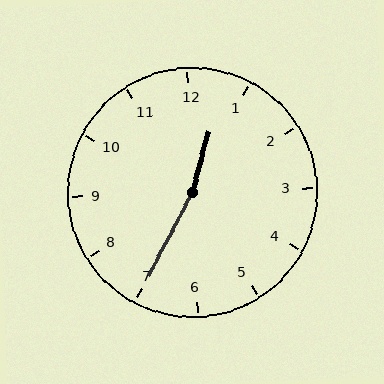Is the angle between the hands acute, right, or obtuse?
It is obtuse.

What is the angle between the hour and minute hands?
Approximately 168 degrees.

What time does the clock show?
12:35.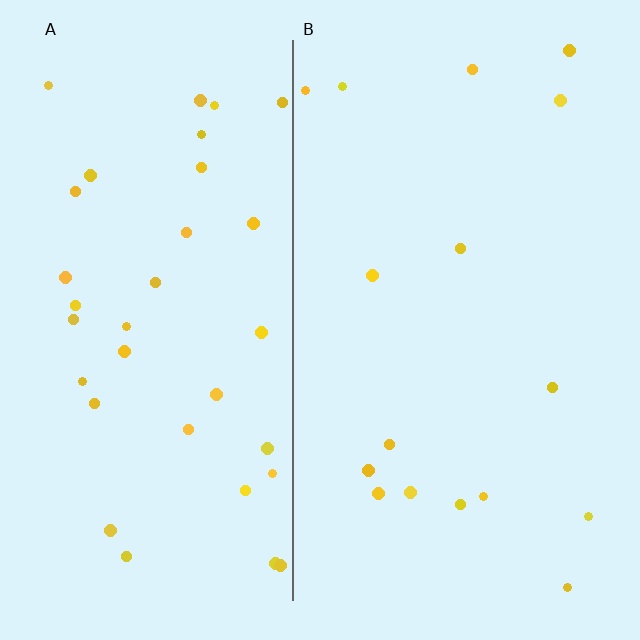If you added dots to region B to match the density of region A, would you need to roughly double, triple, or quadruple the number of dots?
Approximately double.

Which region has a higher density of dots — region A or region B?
A (the left).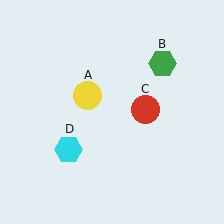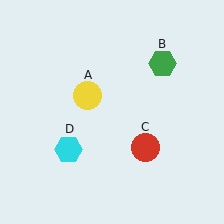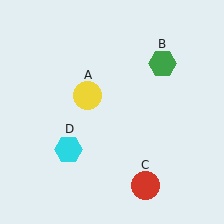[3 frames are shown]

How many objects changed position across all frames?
1 object changed position: red circle (object C).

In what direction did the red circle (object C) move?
The red circle (object C) moved down.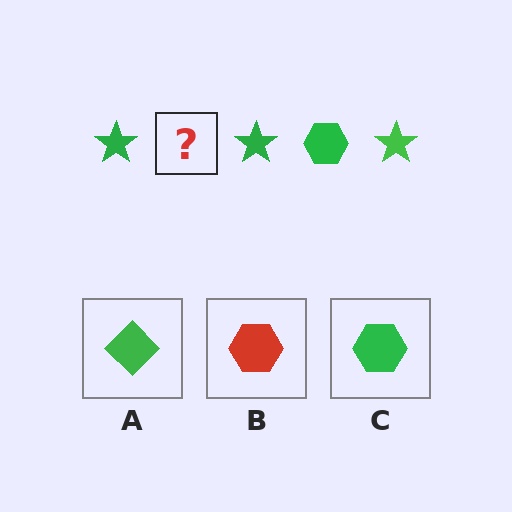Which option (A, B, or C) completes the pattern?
C.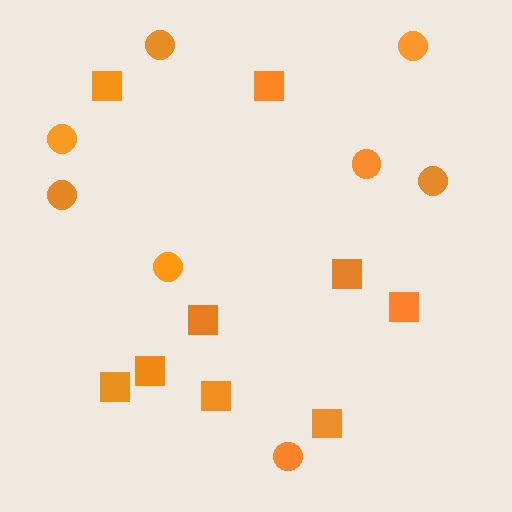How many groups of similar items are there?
There are 2 groups: one group of squares (9) and one group of circles (8).